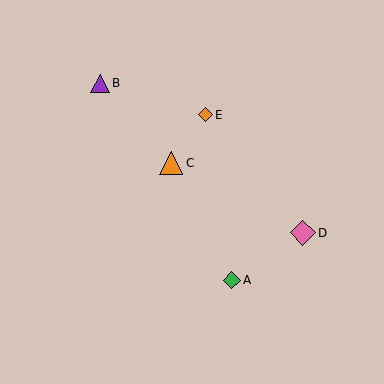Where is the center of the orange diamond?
The center of the orange diamond is at (206, 115).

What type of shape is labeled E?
Shape E is an orange diamond.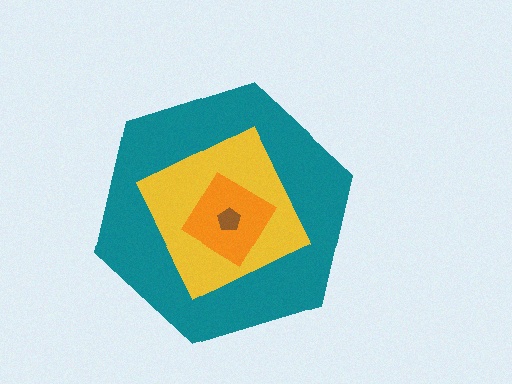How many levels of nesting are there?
4.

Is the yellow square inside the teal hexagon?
Yes.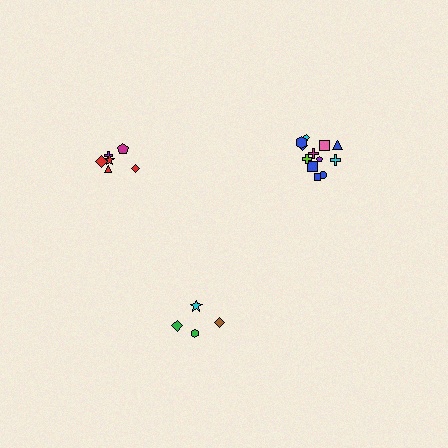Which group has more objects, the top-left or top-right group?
The top-right group.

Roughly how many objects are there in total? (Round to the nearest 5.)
Roughly 20 objects in total.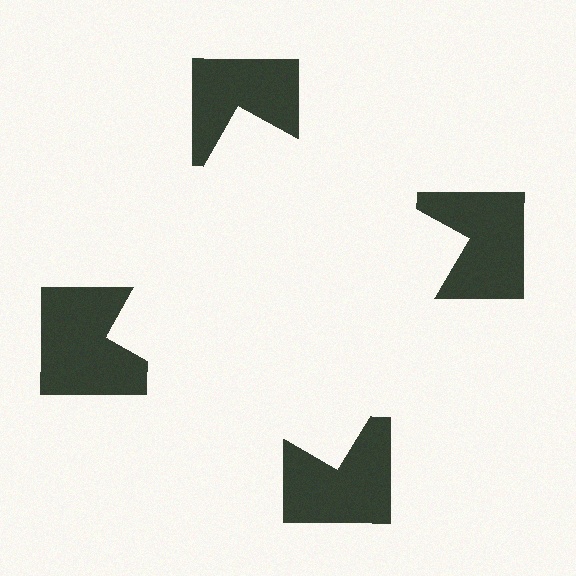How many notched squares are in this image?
There are 4 — one at each vertex of the illusory square.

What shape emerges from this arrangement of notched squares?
An illusory square — its edges are inferred from the aligned wedge cuts in the notched squares, not physically drawn.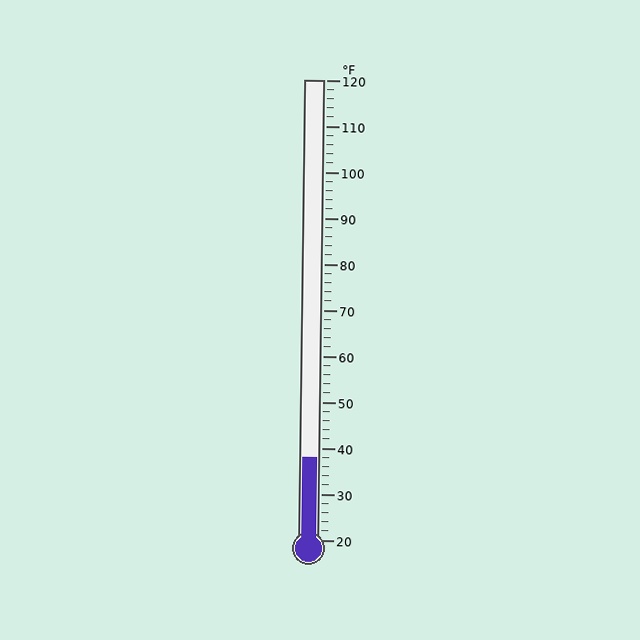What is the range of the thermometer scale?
The thermometer scale ranges from 20°F to 120°F.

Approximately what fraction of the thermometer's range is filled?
The thermometer is filled to approximately 20% of its range.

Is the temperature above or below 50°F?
The temperature is below 50°F.